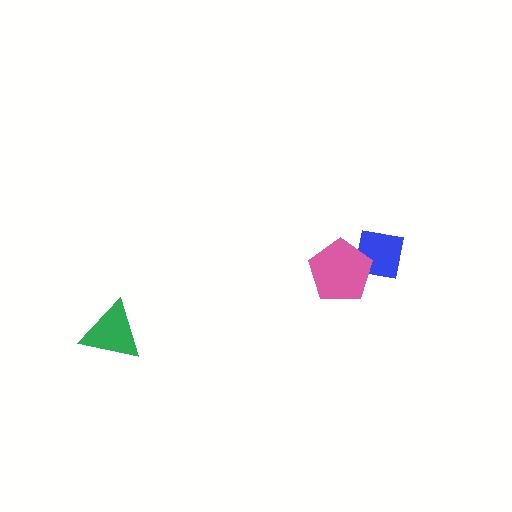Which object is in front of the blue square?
The pink pentagon is in front of the blue square.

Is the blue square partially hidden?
Yes, it is partially covered by another shape.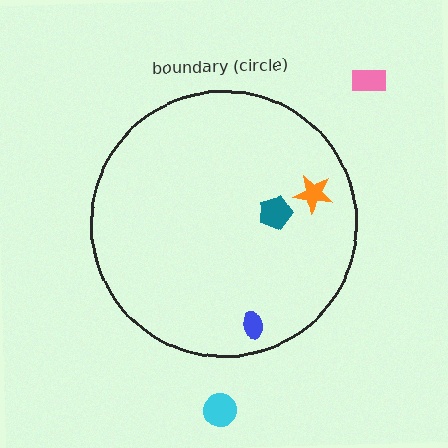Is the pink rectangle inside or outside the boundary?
Outside.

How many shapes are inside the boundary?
3 inside, 2 outside.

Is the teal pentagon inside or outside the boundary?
Inside.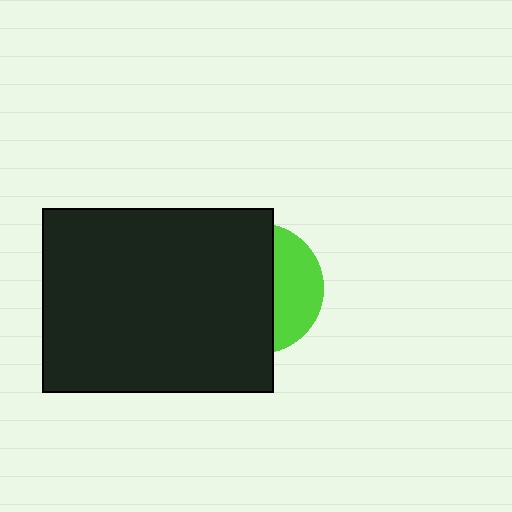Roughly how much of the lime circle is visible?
A small part of it is visible (roughly 36%).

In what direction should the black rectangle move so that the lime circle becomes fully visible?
The black rectangle should move left. That is the shortest direction to clear the overlap and leave the lime circle fully visible.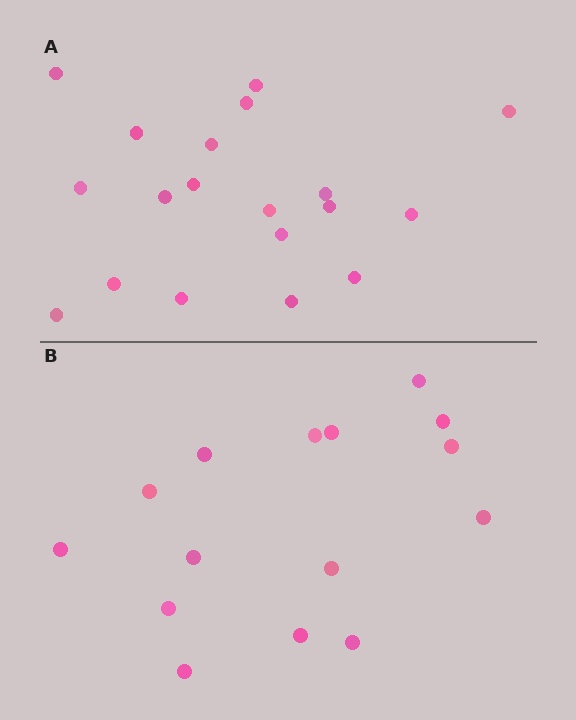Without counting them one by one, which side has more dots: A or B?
Region A (the top region) has more dots.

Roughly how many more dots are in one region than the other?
Region A has about 4 more dots than region B.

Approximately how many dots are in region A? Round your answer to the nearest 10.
About 20 dots. (The exact count is 19, which rounds to 20.)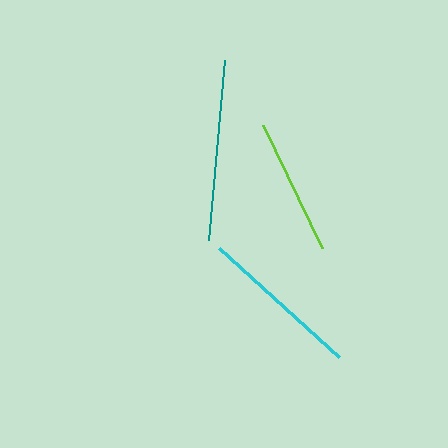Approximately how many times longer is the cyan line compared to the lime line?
The cyan line is approximately 1.2 times the length of the lime line.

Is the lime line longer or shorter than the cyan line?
The cyan line is longer than the lime line.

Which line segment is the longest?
The teal line is the longest at approximately 181 pixels.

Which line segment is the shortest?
The lime line is the shortest at approximately 136 pixels.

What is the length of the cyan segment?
The cyan segment is approximately 162 pixels long.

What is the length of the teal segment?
The teal segment is approximately 181 pixels long.